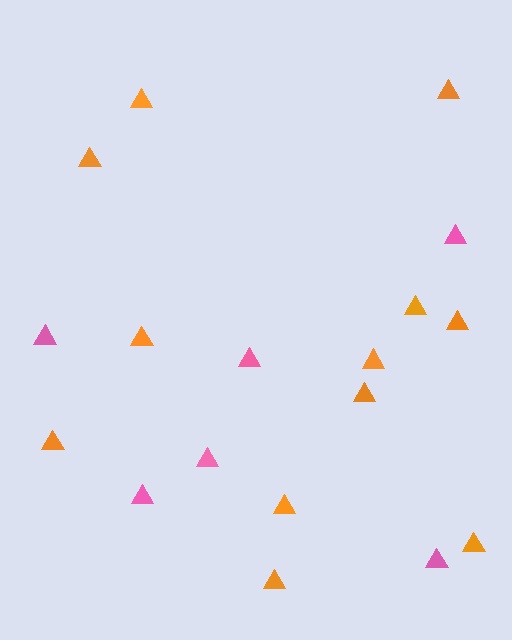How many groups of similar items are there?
There are 2 groups: one group of pink triangles (6) and one group of orange triangles (12).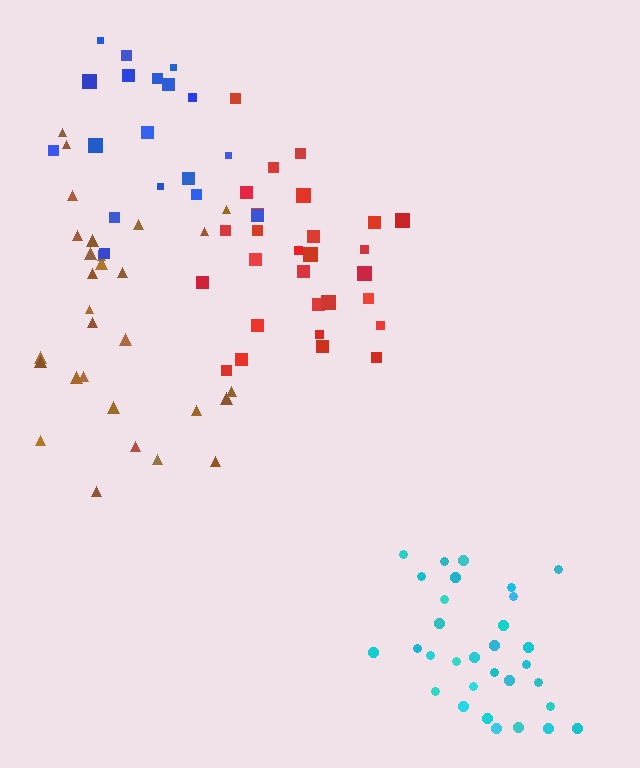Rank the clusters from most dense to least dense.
cyan, brown, red, blue.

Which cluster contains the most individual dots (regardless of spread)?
Cyan (31).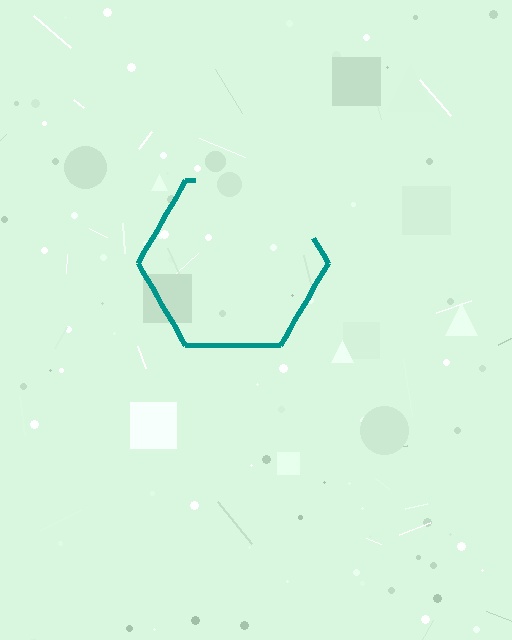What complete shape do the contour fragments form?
The contour fragments form a hexagon.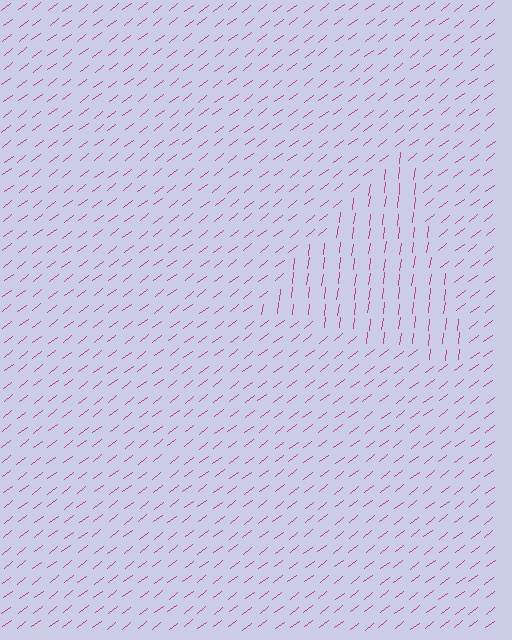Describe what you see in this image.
The image is filled with small magenta line segments. A triangle region in the image has lines oriented differently from the surrounding lines, creating a visible texture boundary.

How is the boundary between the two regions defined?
The boundary is defined purely by a change in line orientation (approximately 45 degrees difference). All lines are the same color and thickness.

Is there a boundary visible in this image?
Yes, there is a texture boundary formed by a change in line orientation.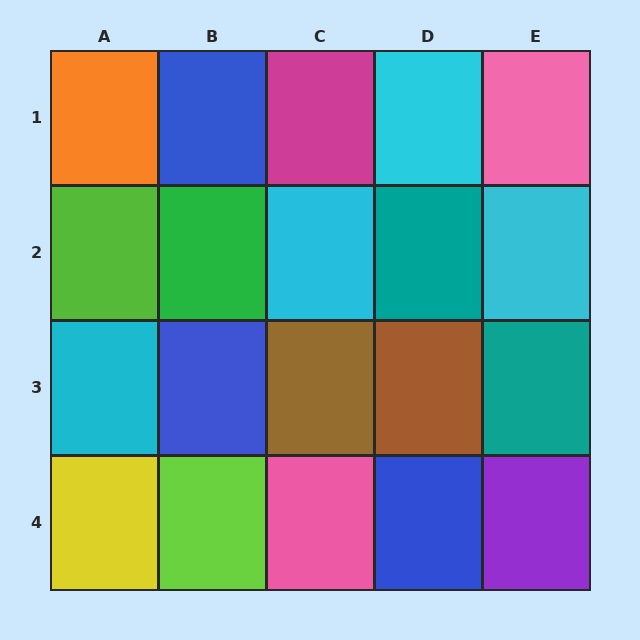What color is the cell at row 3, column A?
Cyan.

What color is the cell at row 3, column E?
Teal.